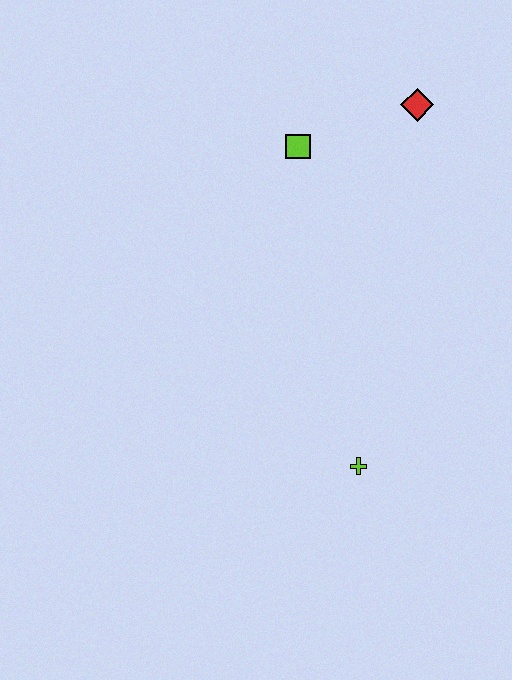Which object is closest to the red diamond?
The lime square is closest to the red diamond.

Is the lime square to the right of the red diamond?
No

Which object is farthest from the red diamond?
The lime cross is farthest from the red diamond.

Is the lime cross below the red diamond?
Yes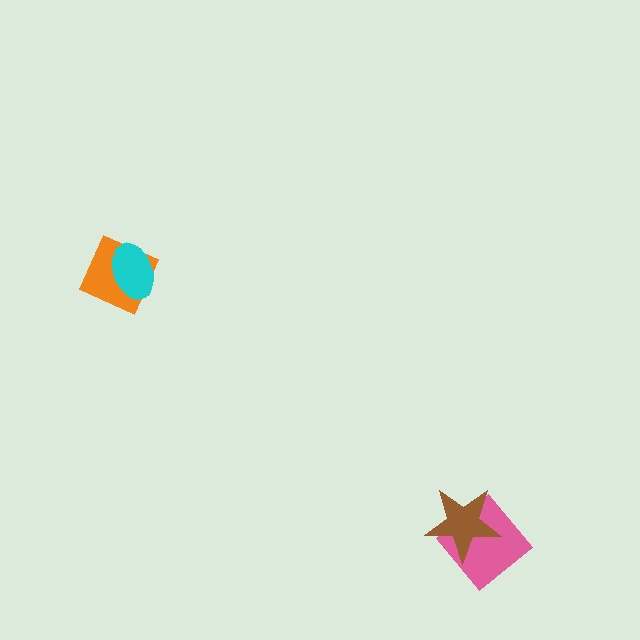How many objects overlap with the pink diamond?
1 object overlaps with the pink diamond.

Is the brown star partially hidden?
No, no other shape covers it.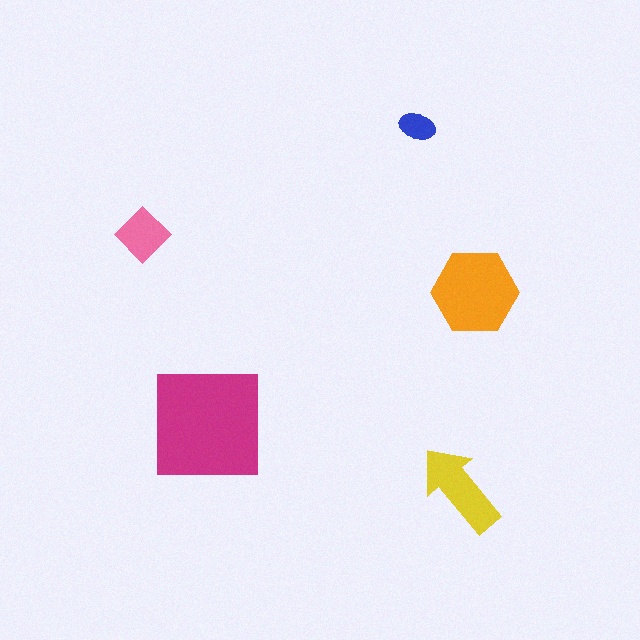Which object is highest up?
The blue ellipse is topmost.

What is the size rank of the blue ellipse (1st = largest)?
5th.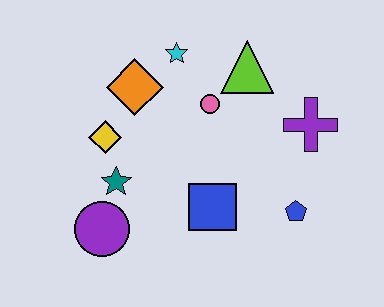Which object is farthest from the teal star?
The purple cross is farthest from the teal star.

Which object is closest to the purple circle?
The teal star is closest to the purple circle.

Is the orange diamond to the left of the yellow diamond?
No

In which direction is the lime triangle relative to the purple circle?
The lime triangle is above the purple circle.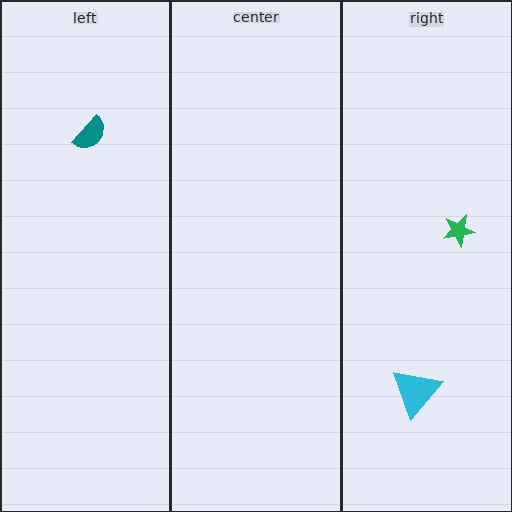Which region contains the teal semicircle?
The left region.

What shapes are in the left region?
The teal semicircle.